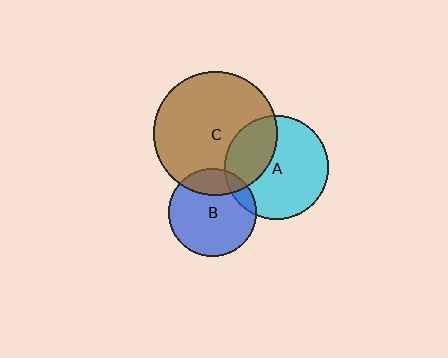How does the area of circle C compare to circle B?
Approximately 2.0 times.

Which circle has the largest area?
Circle C (brown).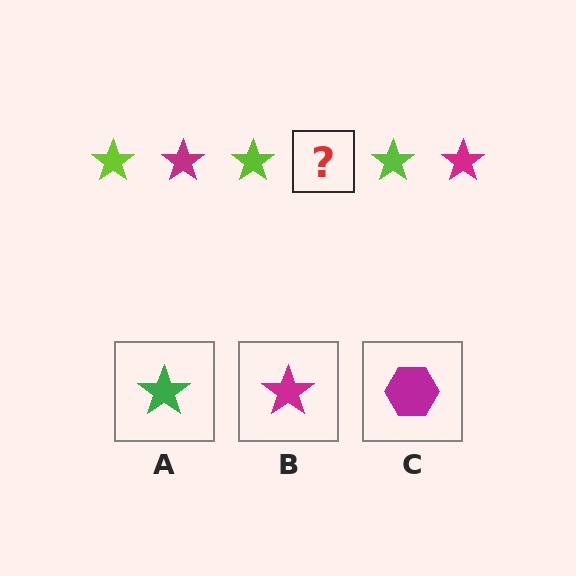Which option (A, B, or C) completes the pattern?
B.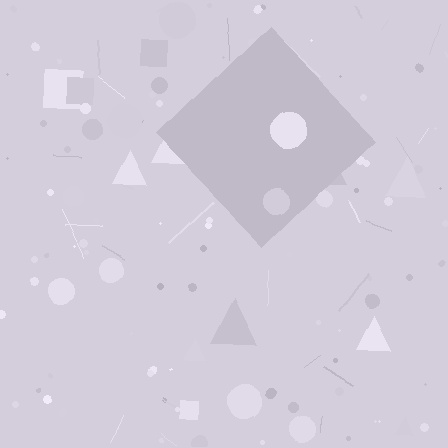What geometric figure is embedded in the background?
A diamond is embedded in the background.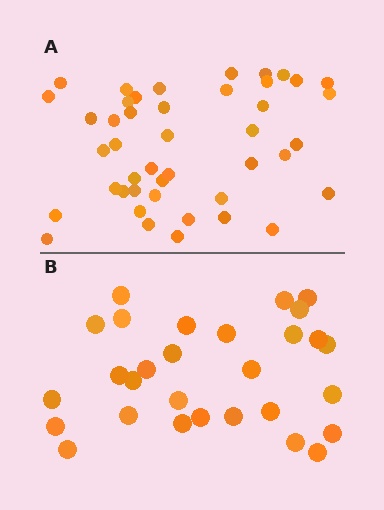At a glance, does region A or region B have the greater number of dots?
Region A (the top region) has more dots.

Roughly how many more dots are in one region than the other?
Region A has approximately 15 more dots than region B.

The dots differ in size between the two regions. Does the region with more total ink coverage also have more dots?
No. Region B has more total ink coverage because its dots are larger, but region A actually contains more individual dots. Total area can be misleading — the number of items is what matters here.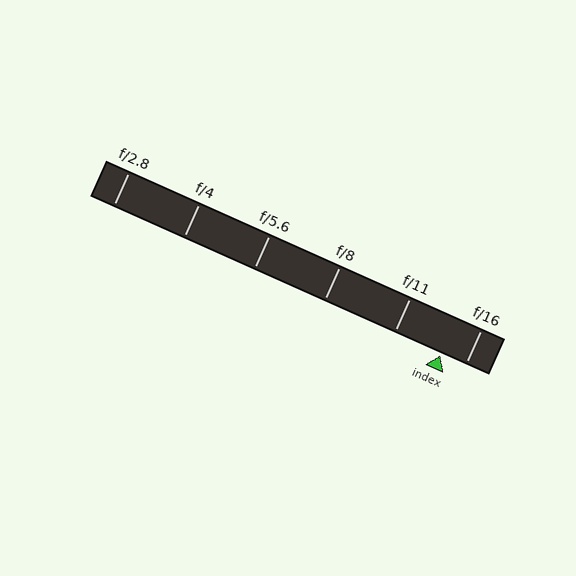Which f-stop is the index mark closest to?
The index mark is closest to f/16.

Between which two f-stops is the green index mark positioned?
The index mark is between f/11 and f/16.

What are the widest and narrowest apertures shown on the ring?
The widest aperture shown is f/2.8 and the narrowest is f/16.